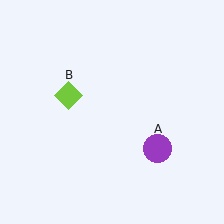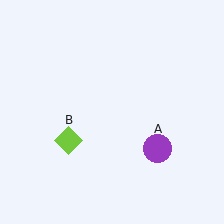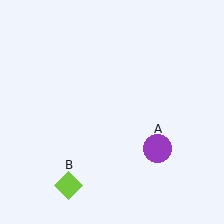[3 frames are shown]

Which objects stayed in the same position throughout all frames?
Purple circle (object A) remained stationary.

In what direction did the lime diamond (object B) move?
The lime diamond (object B) moved down.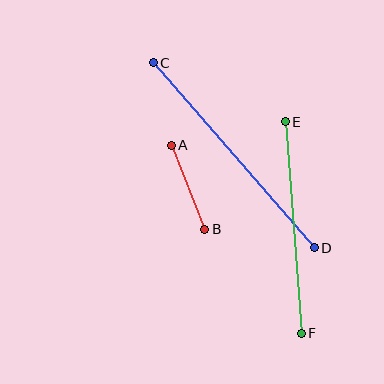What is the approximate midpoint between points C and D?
The midpoint is at approximately (234, 155) pixels.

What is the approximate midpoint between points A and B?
The midpoint is at approximately (188, 187) pixels.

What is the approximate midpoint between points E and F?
The midpoint is at approximately (293, 228) pixels.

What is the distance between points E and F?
The distance is approximately 212 pixels.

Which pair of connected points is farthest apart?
Points C and D are farthest apart.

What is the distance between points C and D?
The distance is approximately 245 pixels.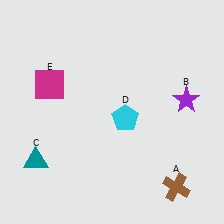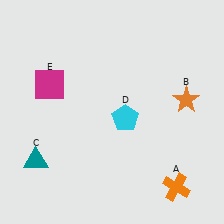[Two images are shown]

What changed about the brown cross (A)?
In Image 1, A is brown. In Image 2, it changed to orange.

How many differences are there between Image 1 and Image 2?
There are 2 differences between the two images.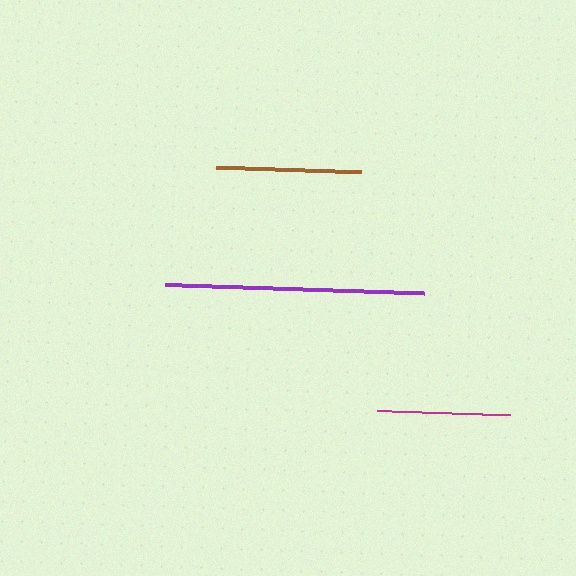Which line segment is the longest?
The purple line is the longest at approximately 259 pixels.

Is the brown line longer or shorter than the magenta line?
The brown line is longer than the magenta line.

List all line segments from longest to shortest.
From longest to shortest: purple, brown, magenta.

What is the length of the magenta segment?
The magenta segment is approximately 134 pixels long.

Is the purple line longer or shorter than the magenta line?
The purple line is longer than the magenta line.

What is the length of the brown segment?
The brown segment is approximately 145 pixels long.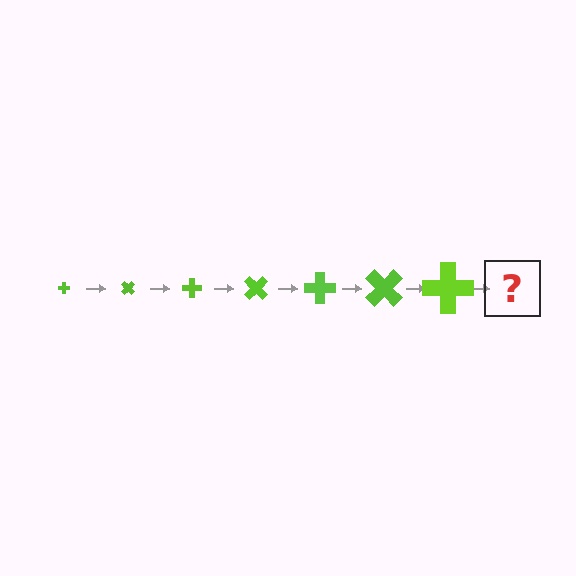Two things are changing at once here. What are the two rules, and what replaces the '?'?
The two rules are that the cross grows larger each step and it rotates 45 degrees each step. The '?' should be a cross, larger than the previous one and rotated 315 degrees from the start.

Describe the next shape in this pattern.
It should be a cross, larger than the previous one and rotated 315 degrees from the start.